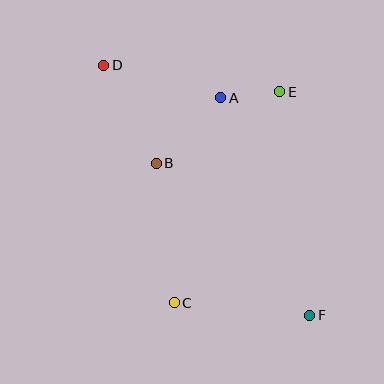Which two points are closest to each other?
Points A and E are closest to each other.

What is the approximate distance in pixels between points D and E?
The distance between D and E is approximately 178 pixels.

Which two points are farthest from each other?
Points D and F are farthest from each other.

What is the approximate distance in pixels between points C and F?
The distance between C and F is approximately 136 pixels.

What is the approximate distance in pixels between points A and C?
The distance between A and C is approximately 210 pixels.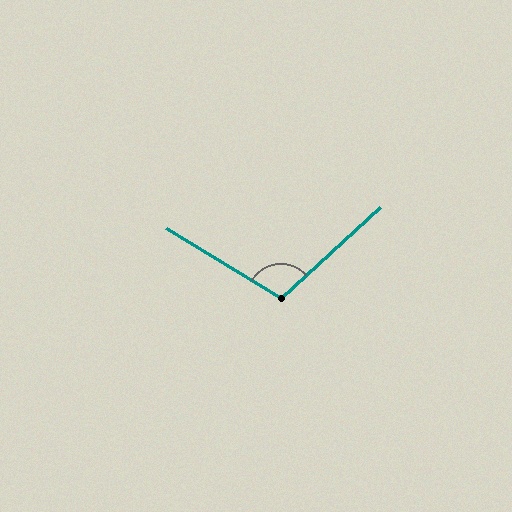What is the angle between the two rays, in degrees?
Approximately 106 degrees.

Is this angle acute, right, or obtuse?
It is obtuse.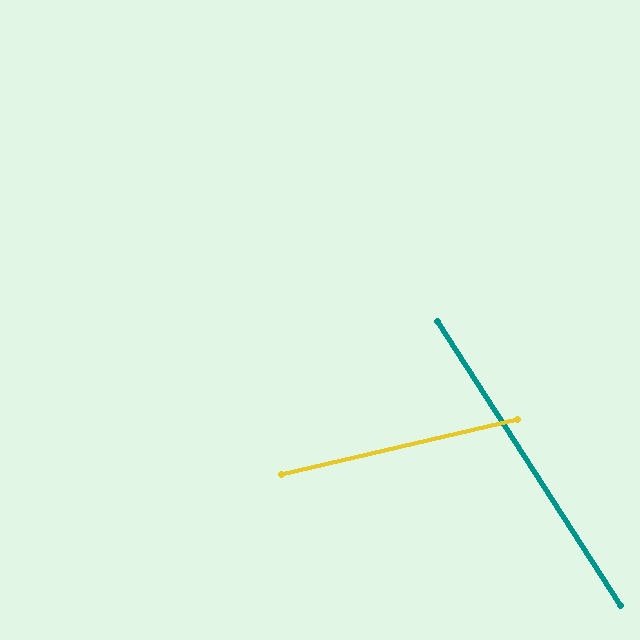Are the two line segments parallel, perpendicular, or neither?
Neither parallel nor perpendicular — they differ by about 70°.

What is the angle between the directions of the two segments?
Approximately 70 degrees.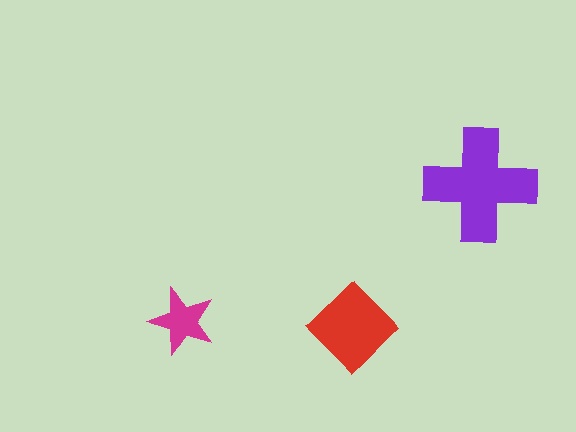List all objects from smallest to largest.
The magenta star, the red diamond, the purple cross.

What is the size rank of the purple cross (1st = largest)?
1st.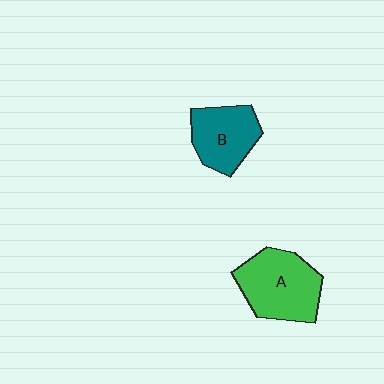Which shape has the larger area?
Shape A (green).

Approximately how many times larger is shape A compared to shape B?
Approximately 1.3 times.